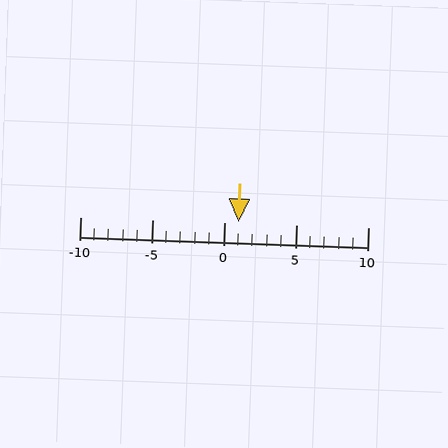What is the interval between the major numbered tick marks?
The major tick marks are spaced 5 units apart.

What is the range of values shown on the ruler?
The ruler shows values from -10 to 10.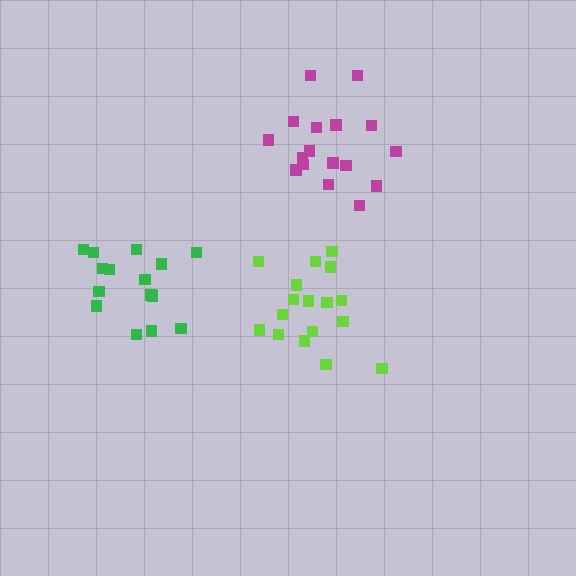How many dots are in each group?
Group 1: 17 dots, Group 2: 17 dots, Group 3: 15 dots (49 total).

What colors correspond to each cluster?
The clusters are colored: lime, magenta, green.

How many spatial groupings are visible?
There are 3 spatial groupings.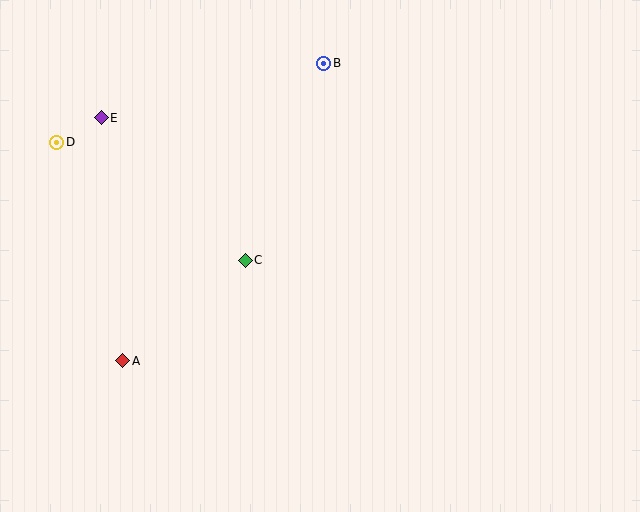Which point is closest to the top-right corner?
Point B is closest to the top-right corner.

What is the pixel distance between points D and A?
The distance between D and A is 228 pixels.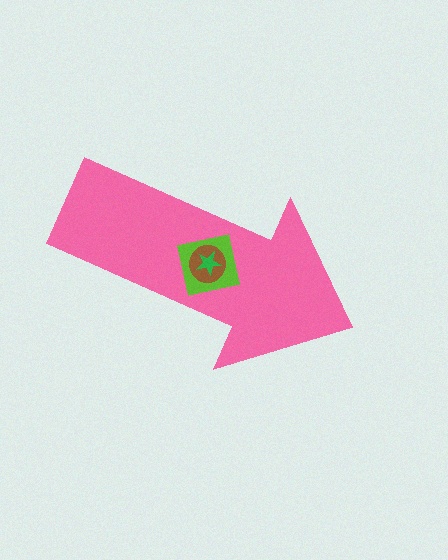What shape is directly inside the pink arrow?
The lime square.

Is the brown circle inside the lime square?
Yes.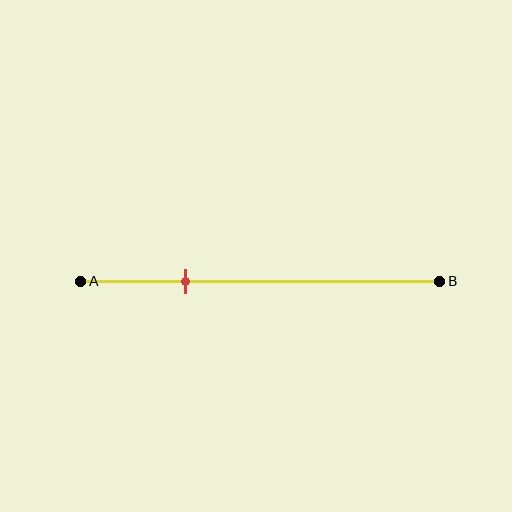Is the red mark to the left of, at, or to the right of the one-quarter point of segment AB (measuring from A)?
The red mark is to the right of the one-quarter point of segment AB.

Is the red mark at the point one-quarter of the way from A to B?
No, the mark is at about 30% from A, not at the 25% one-quarter point.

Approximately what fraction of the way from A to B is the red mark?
The red mark is approximately 30% of the way from A to B.